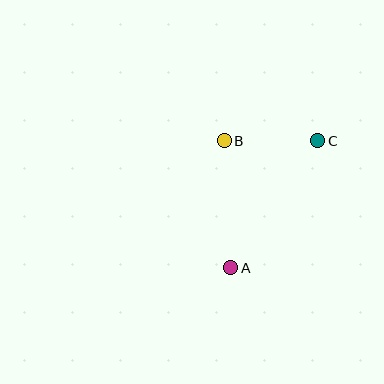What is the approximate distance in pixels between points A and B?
The distance between A and B is approximately 127 pixels.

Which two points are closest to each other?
Points B and C are closest to each other.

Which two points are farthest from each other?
Points A and C are farthest from each other.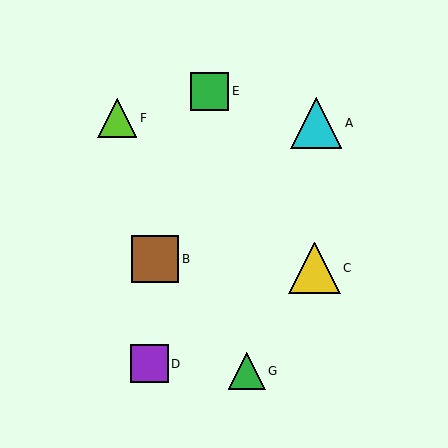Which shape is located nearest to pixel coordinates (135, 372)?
The purple square (labeled D) at (149, 364) is nearest to that location.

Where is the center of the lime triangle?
The center of the lime triangle is at (117, 118).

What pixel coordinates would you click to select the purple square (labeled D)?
Click at (149, 364) to select the purple square D.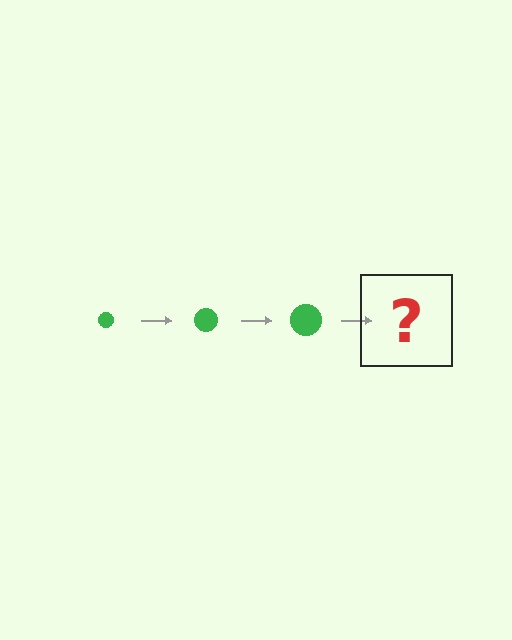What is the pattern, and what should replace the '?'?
The pattern is that the circle gets progressively larger each step. The '?' should be a green circle, larger than the previous one.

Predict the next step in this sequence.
The next step is a green circle, larger than the previous one.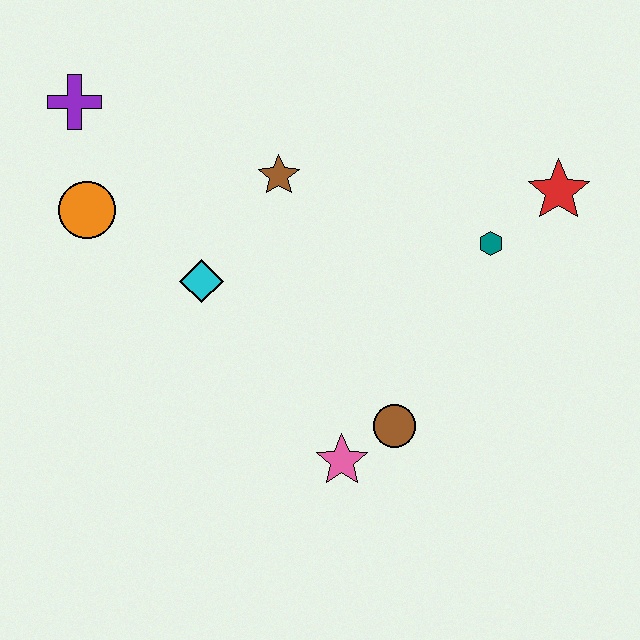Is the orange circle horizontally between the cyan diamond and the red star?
No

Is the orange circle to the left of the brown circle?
Yes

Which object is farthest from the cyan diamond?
The red star is farthest from the cyan diamond.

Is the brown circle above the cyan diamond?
No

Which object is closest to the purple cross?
The orange circle is closest to the purple cross.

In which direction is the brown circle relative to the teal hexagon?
The brown circle is below the teal hexagon.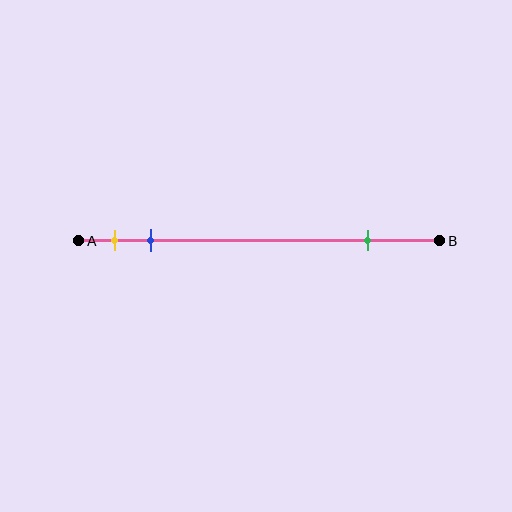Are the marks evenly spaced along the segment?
No, the marks are not evenly spaced.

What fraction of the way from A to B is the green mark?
The green mark is approximately 80% (0.8) of the way from A to B.